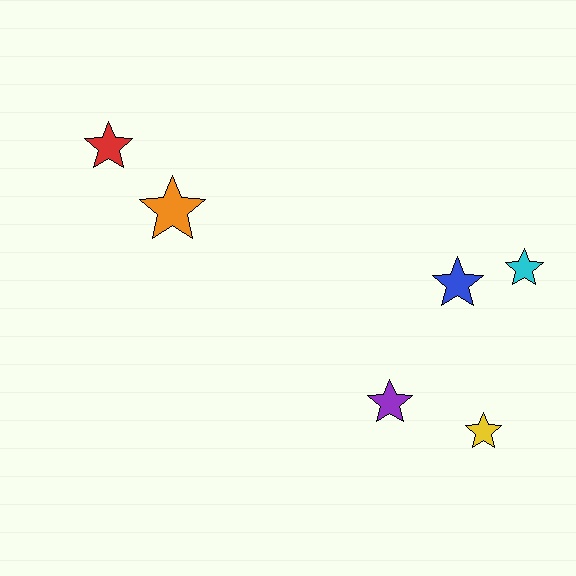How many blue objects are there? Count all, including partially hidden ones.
There is 1 blue object.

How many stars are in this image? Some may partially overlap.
There are 6 stars.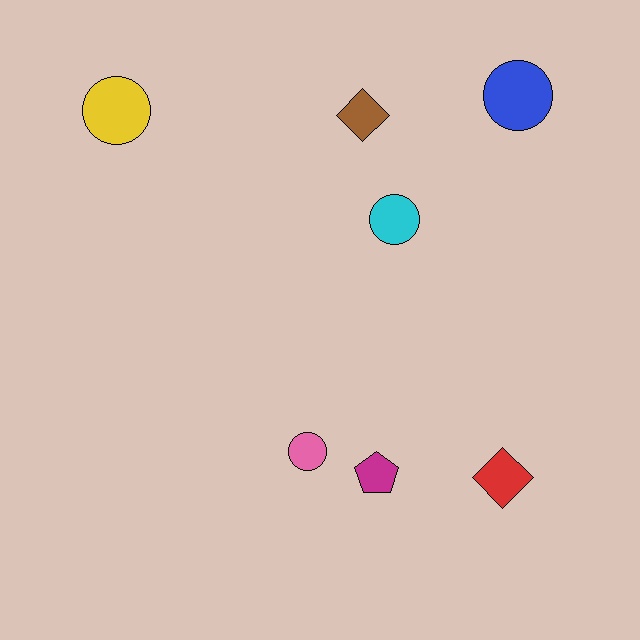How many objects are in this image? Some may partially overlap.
There are 7 objects.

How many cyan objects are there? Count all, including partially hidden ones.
There is 1 cyan object.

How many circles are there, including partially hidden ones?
There are 4 circles.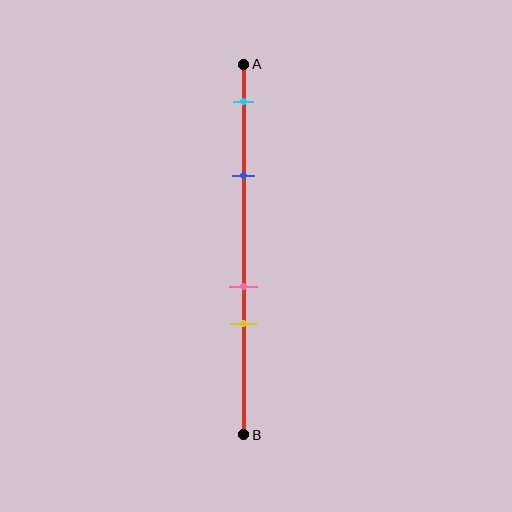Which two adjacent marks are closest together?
The pink and yellow marks are the closest adjacent pair.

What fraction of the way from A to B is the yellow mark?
The yellow mark is approximately 70% (0.7) of the way from A to B.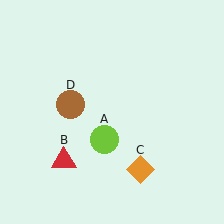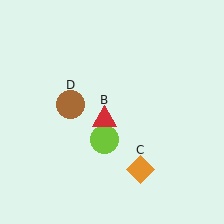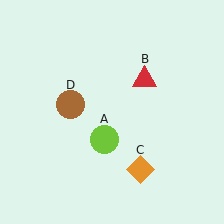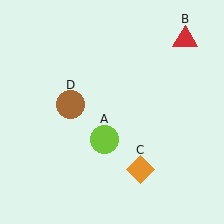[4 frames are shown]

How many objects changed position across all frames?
1 object changed position: red triangle (object B).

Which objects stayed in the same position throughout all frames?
Lime circle (object A) and orange diamond (object C) and brown circle (object D) remained stationary.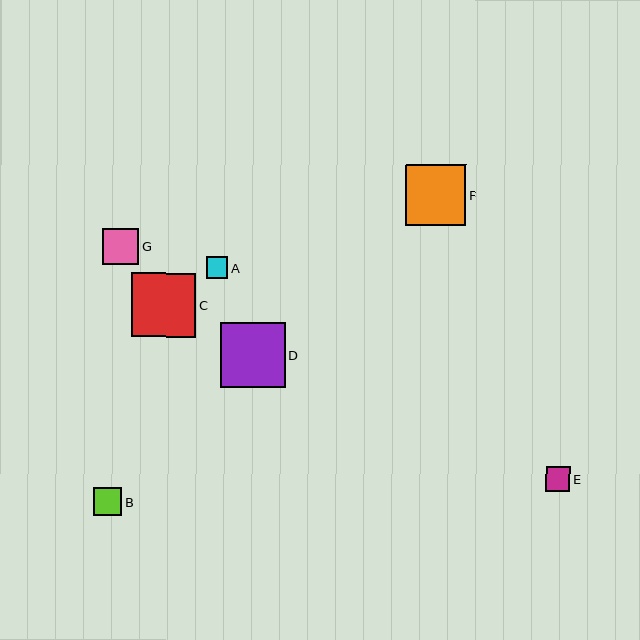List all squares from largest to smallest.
From largest to smallest: D, C, F, G, B, E, A.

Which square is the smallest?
Square A is the smallest with a size of approximately 21 pixels.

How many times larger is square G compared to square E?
Square G is approximately 1.5 times the size of square E.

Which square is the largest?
Square D is the largest with a size of approximately 65 pixels.